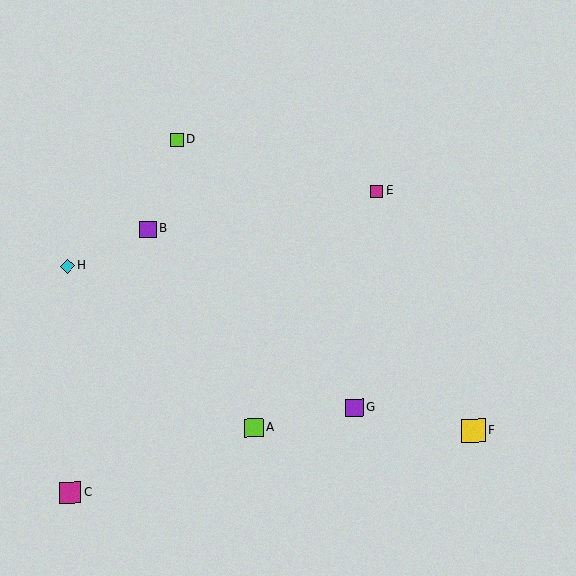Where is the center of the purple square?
The center of the purple square is at (355, 408).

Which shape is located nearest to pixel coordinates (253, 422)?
The lime square (labeled A) at (254, 428) is nearest to that location.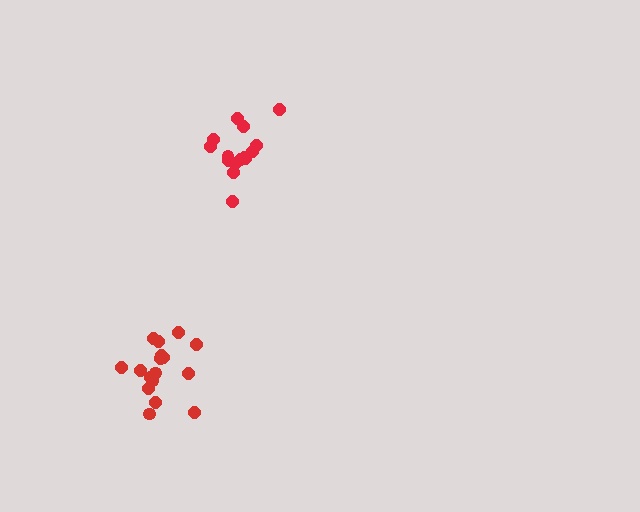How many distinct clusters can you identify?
There are 2 distinct clusters.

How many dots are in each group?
Group 1: 15 dots, Group 2: 17 dots (32 total).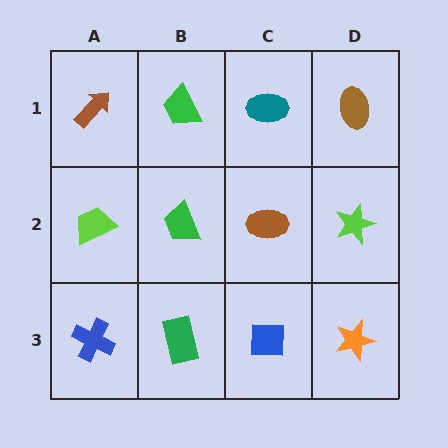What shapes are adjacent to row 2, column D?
A brown ellipse (row 1, column D), an orange star (row 3, column D), a brown ellipse (row 2, column C).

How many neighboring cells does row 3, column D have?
2.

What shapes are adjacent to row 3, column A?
A lime trapezoid (row 2, column A), a green rectangle (row 3, column B).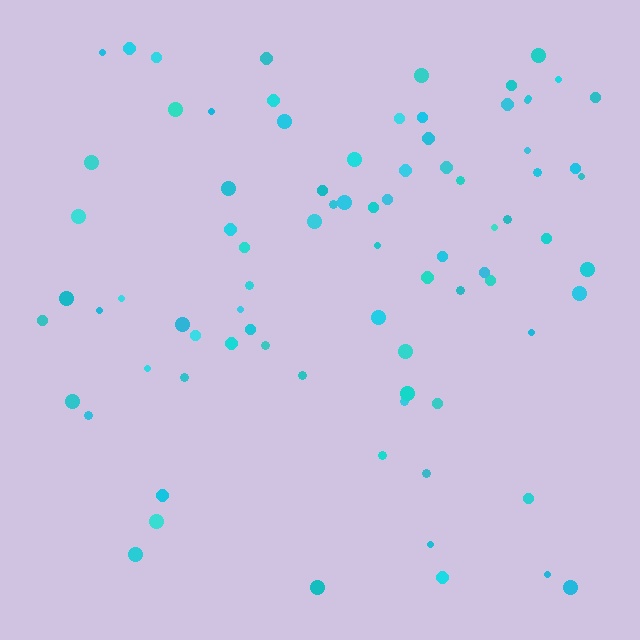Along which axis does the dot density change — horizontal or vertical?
Vertical.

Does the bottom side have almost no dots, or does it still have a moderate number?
Still a moderate number, just noticeably fewer than the top.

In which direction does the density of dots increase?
From bottom to top, with the top side densest.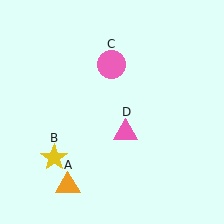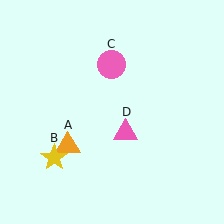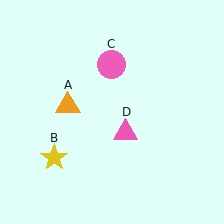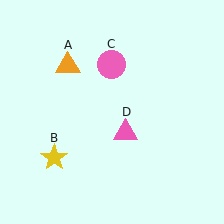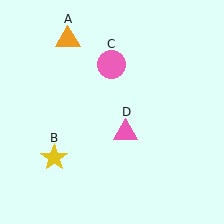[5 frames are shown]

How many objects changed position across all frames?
1 object changed position: orange triangle (object A).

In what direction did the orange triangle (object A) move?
The orange triangle (object A) moved up.